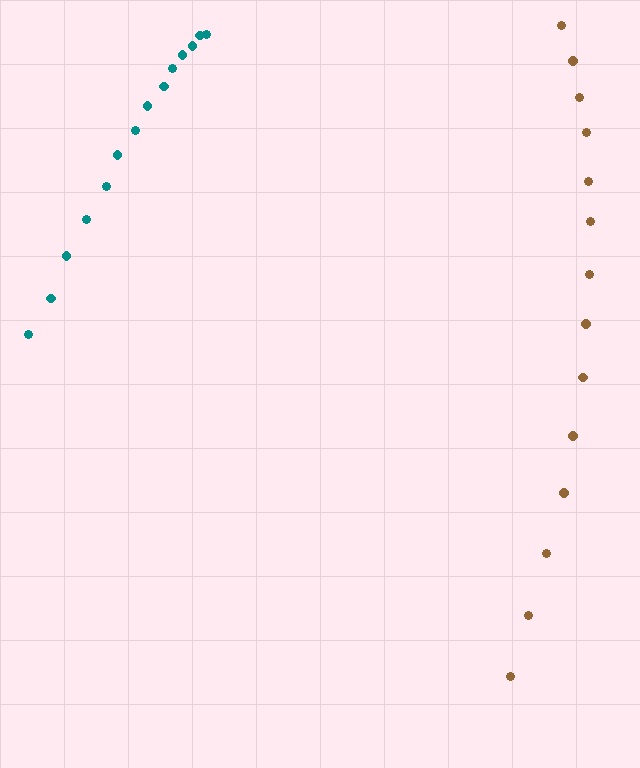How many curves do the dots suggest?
There are 2 distinct paths.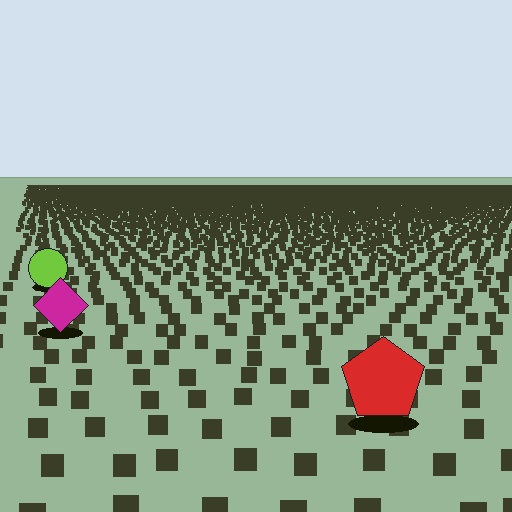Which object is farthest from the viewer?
The lime circle is farthest from the viewer. It appears smaller and the ground texture around it is denser.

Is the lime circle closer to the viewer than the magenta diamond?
No. The magenta diamond is closer — you can tell from the texture gradient: the ground texture is coarser near it.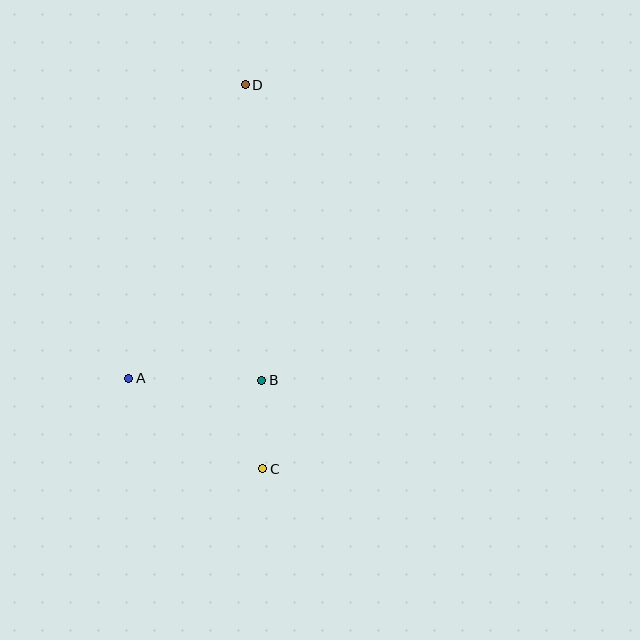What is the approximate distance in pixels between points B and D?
The distance between B and D is approximately 296 pixels.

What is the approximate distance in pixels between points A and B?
The distance between A and B is approximately 133 pixels.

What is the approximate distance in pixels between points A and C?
The distance between A and C is approximately 162 pixels.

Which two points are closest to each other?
Points B and C are closest to each other.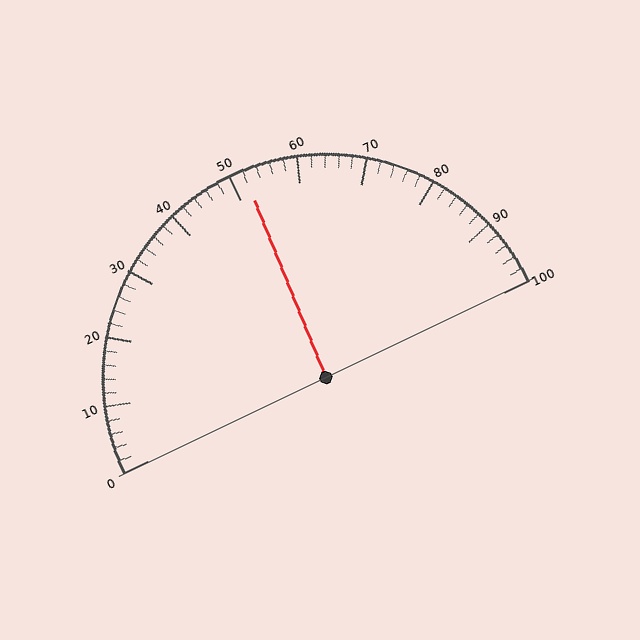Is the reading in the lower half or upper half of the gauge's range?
The reading is in the upper half of the range (0 to 100).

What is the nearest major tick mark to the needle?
The nearest major tick mark is 50.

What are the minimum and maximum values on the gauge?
The gauge ranges from 0 to 100.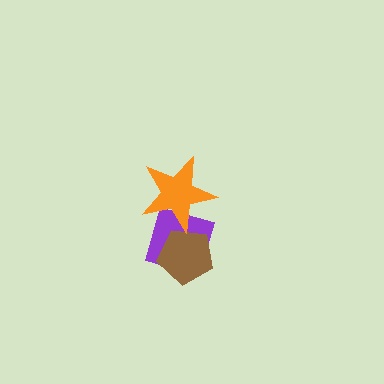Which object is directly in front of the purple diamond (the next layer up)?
The brown pentagon is directly in front of the purple diamond.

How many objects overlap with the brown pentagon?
2 objects overlap with the brown pentagon.